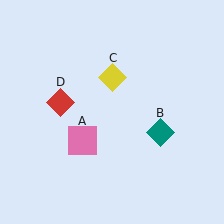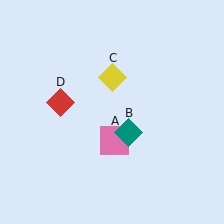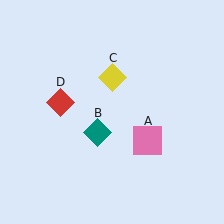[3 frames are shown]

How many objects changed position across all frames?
2 objects changed position: pink square (object A), teal diamond (object B).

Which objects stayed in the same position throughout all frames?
Yellow diamond (object C) and red diamond (object D) remained stationary.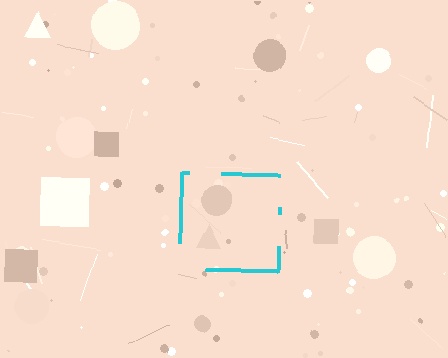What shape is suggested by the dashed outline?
The dashed outline suggests a square.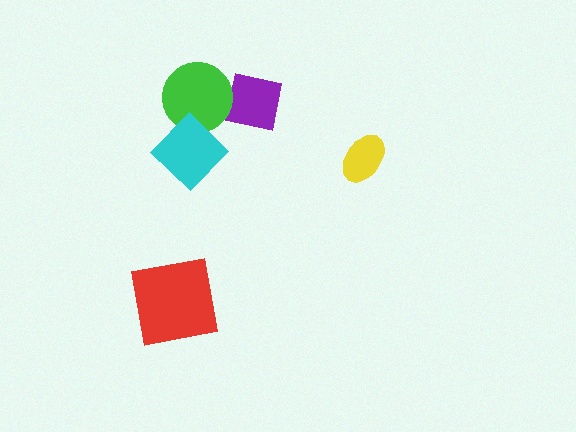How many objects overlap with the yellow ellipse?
0 objects overlap with the yellow ellipse.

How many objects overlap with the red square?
0 objects overlap with the red square.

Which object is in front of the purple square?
The green circle is in front of the purple square.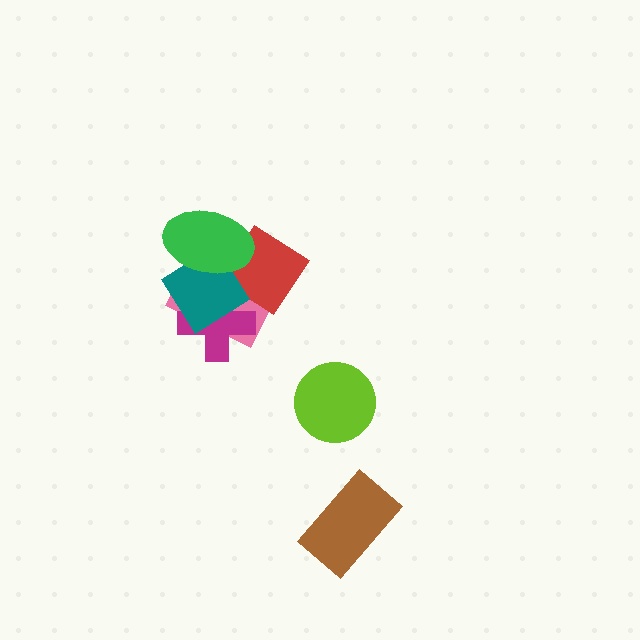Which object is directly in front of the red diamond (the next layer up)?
The teal diamond is directly in front of the red diamond.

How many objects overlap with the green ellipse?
3 objects overlap with the green ellipse.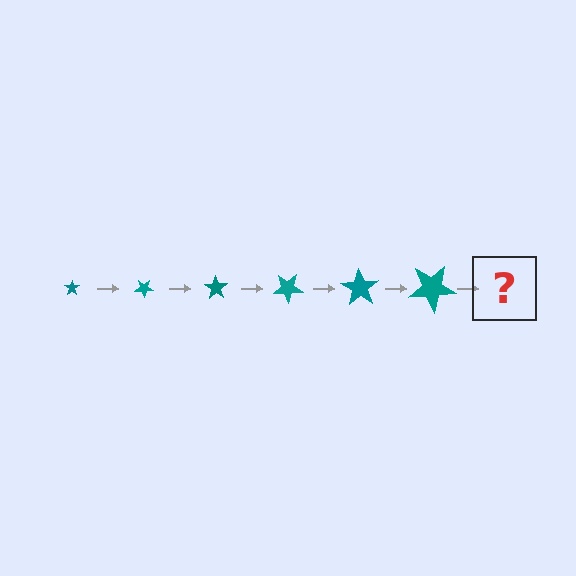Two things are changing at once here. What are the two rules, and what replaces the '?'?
The two rules are that the star grows larger each step and it rotates 35 degrees each step. The '?' should be a star, larger than the previous one and rotated 210 degrees from the start.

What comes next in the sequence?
The next element should be a star, larger than the previous one and rotated 210 degrees from the start.